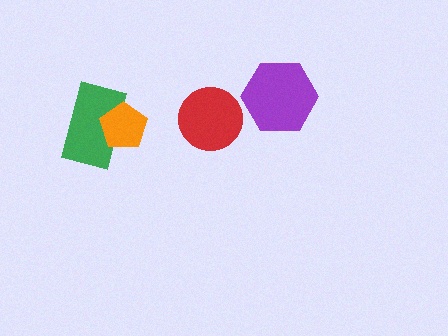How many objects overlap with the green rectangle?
1 object overlaps with the green rectangle.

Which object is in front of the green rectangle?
The orange pentagon is in front of the green rectangle.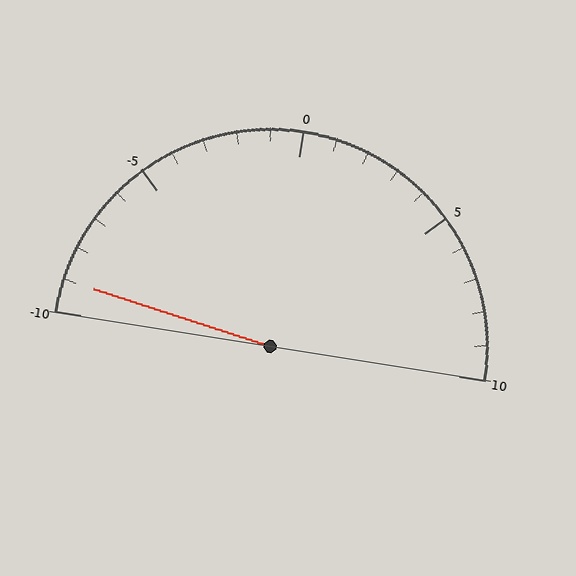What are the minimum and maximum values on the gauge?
The gauge ranges from -10 to 10.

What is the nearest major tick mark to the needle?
The nearest major tick mark is -10.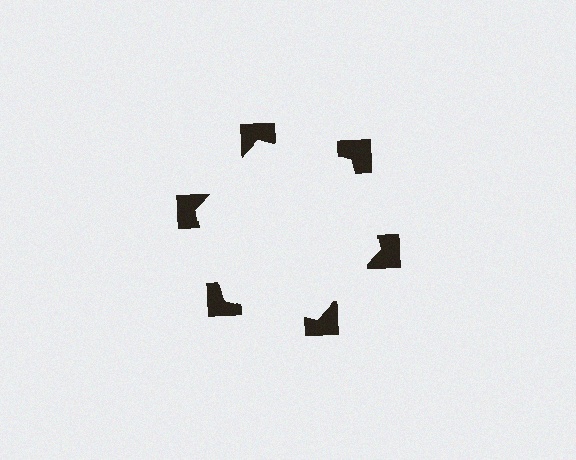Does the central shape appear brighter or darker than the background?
It typically appears slightly brighter than the background, even though no actual brightness change is drawn.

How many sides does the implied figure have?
6 sides.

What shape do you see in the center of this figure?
An illusory hexagon — its edges are inferred from the aligned wedge cuts in the notched squares, not physically drawn.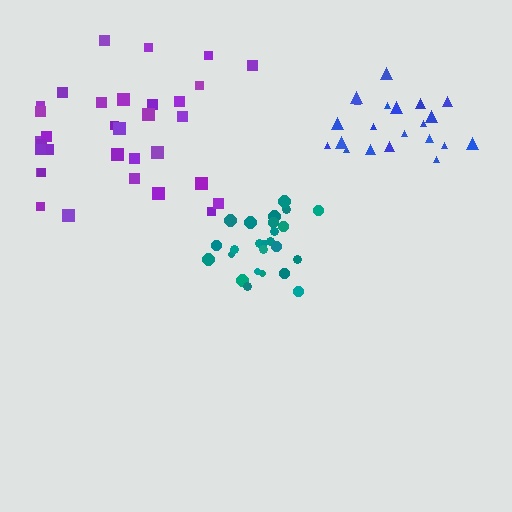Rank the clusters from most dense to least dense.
teal, blue, purple.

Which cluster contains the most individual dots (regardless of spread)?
Purple (33).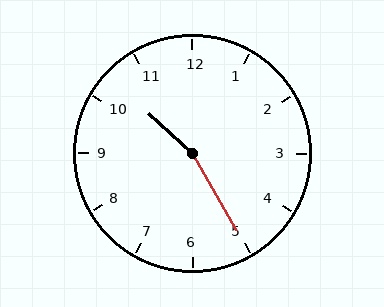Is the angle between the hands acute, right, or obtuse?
It is obtuse.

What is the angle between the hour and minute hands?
Approximately 162 degrees.